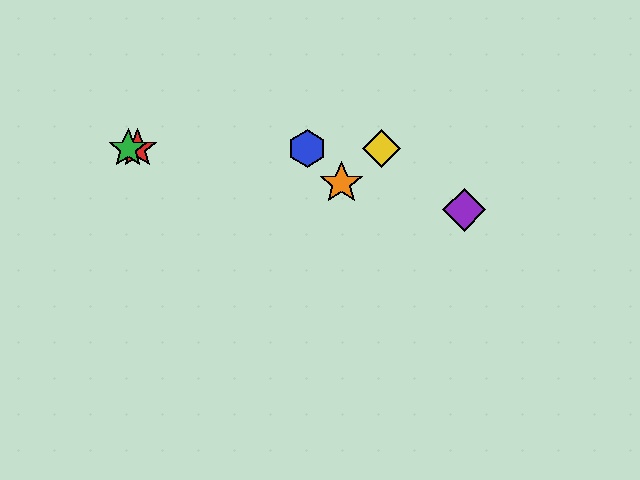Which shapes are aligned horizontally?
The red star, the blue hexagon, the green star, the yellow diamond are aligned horizontally.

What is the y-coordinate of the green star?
The green star is at y≈148.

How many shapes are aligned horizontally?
4 shapes (the red star, the blue hexagon, the green star, the yellow diamond) are aligned horizontally.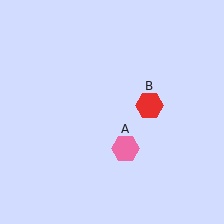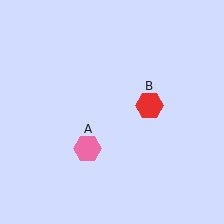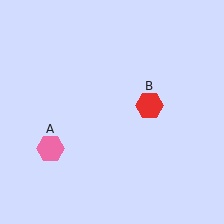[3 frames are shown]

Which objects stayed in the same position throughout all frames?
Red hexagon (object B) remained stationary.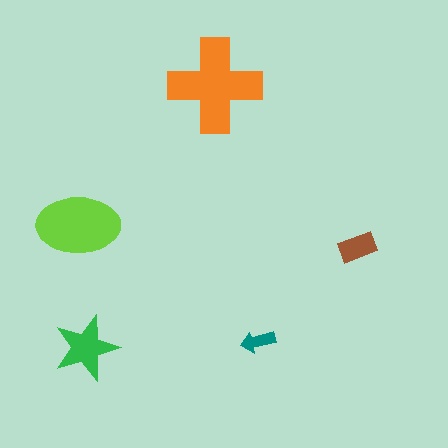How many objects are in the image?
There are 5 objects in the image.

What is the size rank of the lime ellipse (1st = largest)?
2nd.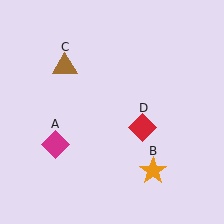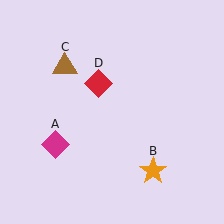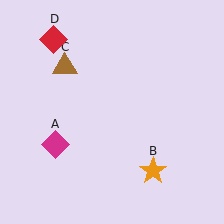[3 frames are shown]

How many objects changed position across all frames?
1 object changed position: red diamond (object D).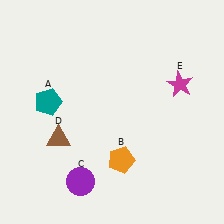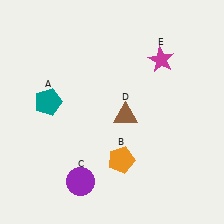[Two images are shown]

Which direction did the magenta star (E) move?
The magenta star (E) moved up.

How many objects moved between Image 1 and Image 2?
2 objects moved between the two images.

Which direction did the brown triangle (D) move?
The brown triangle (D) moved right.